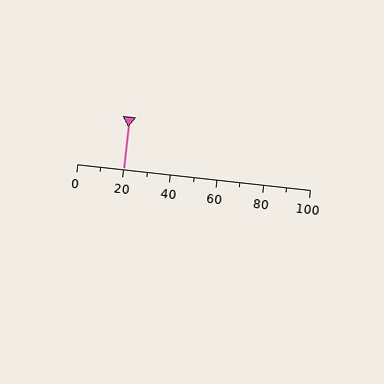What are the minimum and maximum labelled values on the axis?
The axis runs from 0 to 100.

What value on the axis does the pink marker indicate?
The marker indicates approximately 20.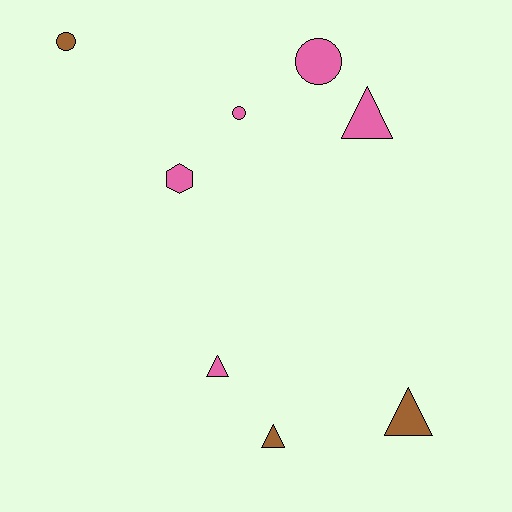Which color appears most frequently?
Pink, with 5 objects.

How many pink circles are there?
There are 2 pink circles.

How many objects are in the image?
There are 8 objects.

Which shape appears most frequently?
Triangle, with 4 objects.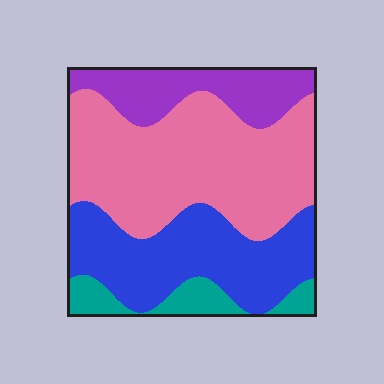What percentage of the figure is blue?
Blue takes up between a sixth and a third of the figure.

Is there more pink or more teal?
Pink.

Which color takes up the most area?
Pink, at roughly 45%.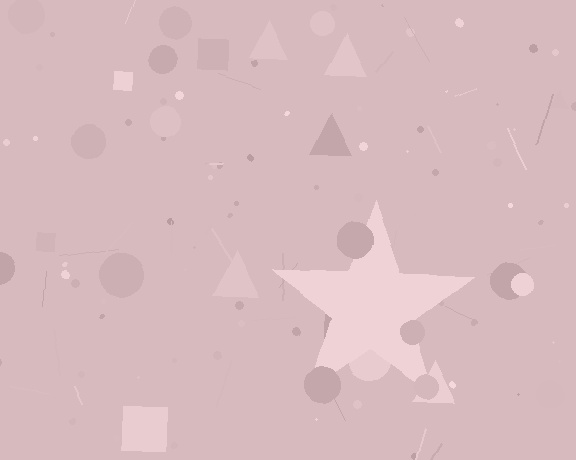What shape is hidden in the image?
A star is hidden in the image.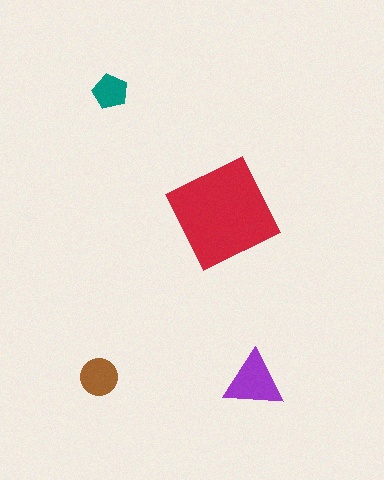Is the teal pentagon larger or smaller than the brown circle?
Smaller.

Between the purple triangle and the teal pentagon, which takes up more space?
The purple triangle.